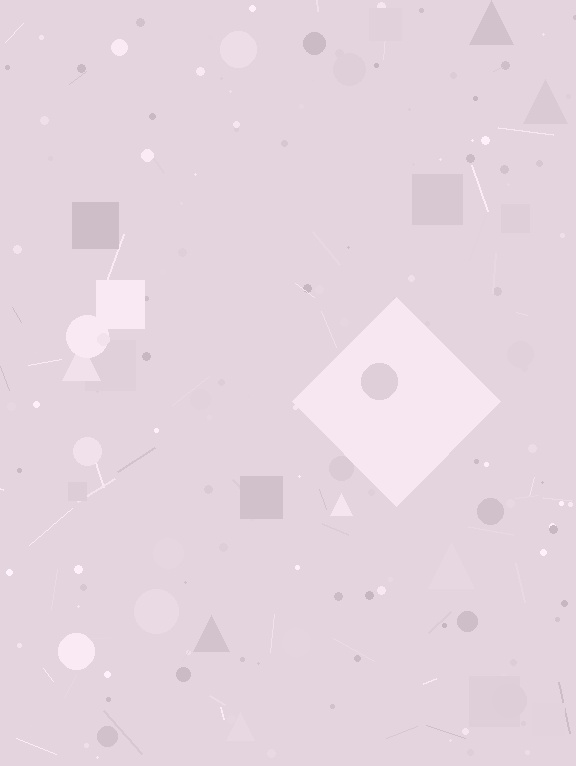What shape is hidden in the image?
A diamond is hidden in the image.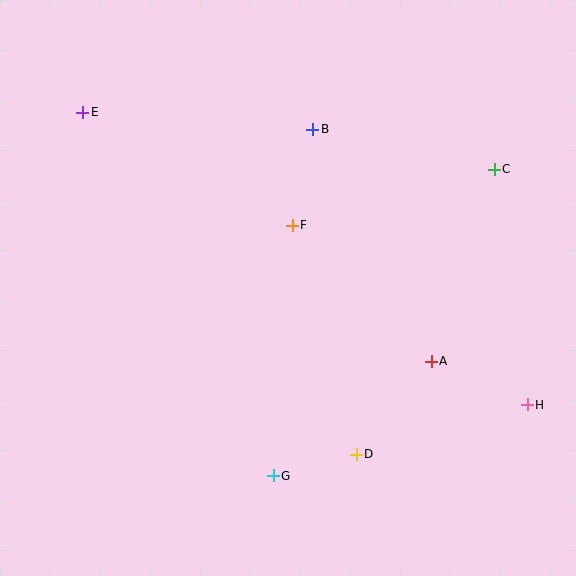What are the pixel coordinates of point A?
Point A is at (431, 361).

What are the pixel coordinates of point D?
Point D is at (356, 454).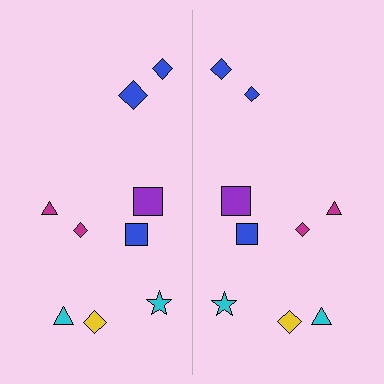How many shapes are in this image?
There are 18 shapes in this image.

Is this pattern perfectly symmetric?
No, the pattern is not perfectly symmetric. The blue diamond on the right side has a different size than its mirror counterpart.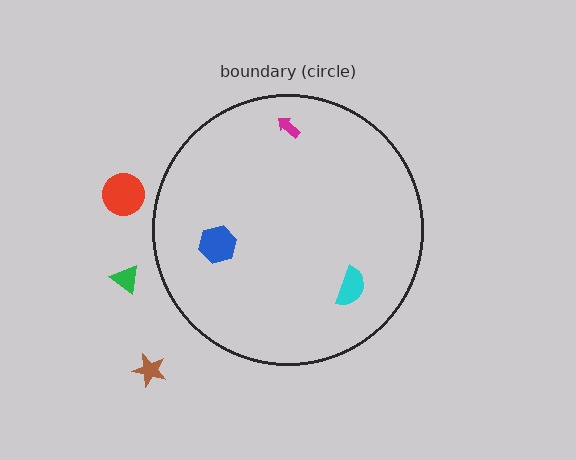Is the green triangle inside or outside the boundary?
Outside.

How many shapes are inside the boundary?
3 inside, 3 outside.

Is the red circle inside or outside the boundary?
Outside.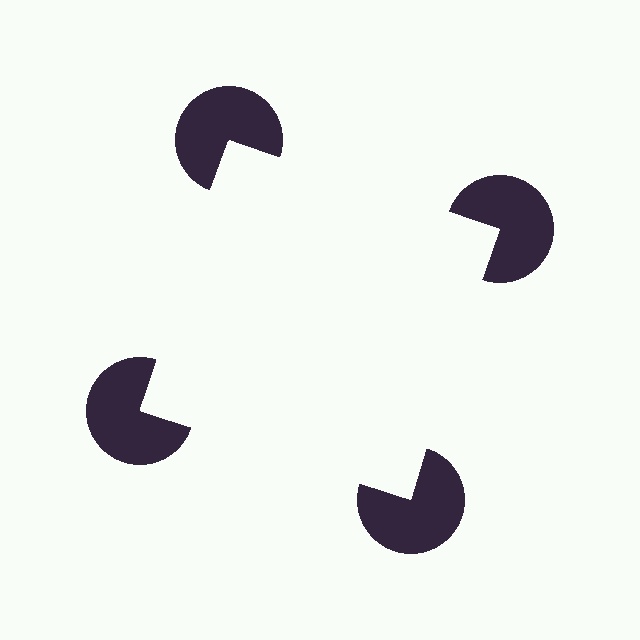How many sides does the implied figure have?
4 sides.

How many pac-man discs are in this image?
There are 4 — one at each vertex of the illusory square.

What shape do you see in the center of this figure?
An illusory square — its edges are inferred from the aligned wedge cuts in the pac-man discs, not physically drawn.